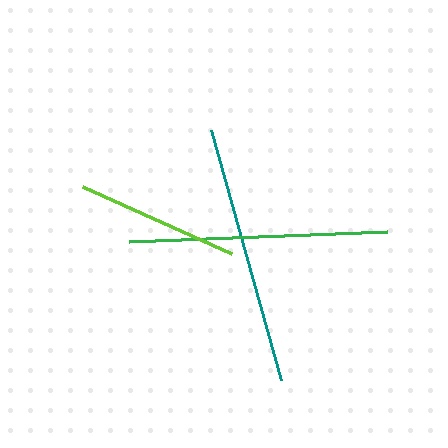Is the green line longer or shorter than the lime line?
The green line is longer than the lime line.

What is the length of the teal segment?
The teal segment is approximately 260 pixels long.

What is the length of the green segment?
The green segment is approximately 258 pixels long.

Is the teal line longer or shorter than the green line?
The teal line is longer than the green line.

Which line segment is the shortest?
The lime line is the shortest at approximately 163 pixels.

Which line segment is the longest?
The teal line is the longest at approximately 260 pixels.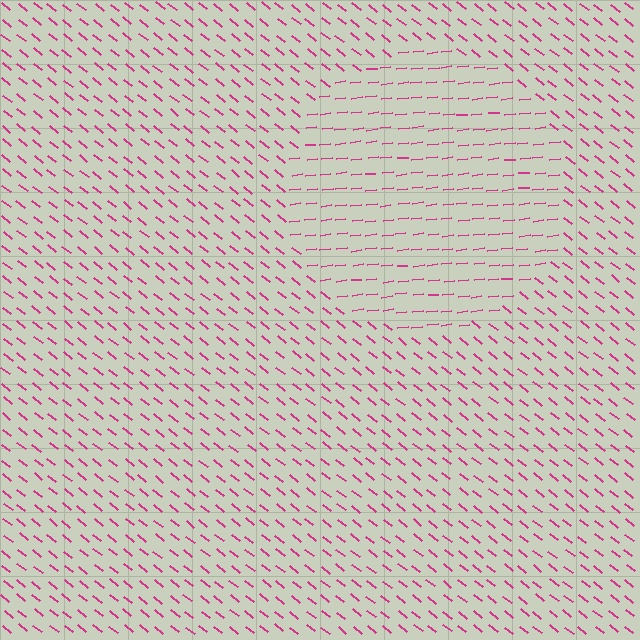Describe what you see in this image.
The image is filled with small magenta line segments. A circle region in the image has lines oriented differently from the surrounding lines, creating a visible texture boundary.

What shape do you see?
I see a circle.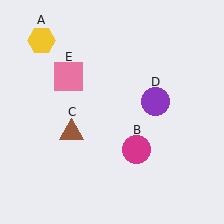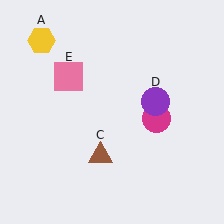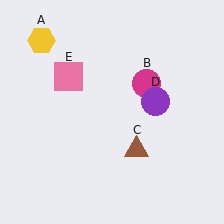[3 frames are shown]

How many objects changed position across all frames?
2 objects changed position: magenta circle (object B), brown triangle (object C).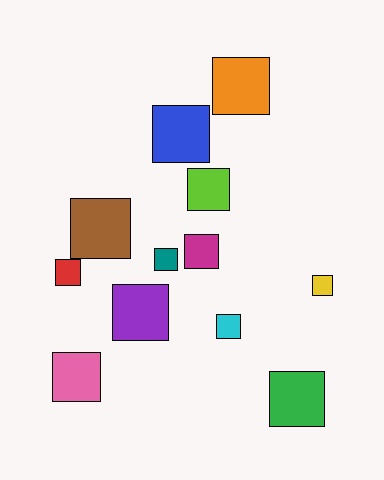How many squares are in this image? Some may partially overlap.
There are 12 squares.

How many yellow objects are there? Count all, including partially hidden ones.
There is 1 yellow object.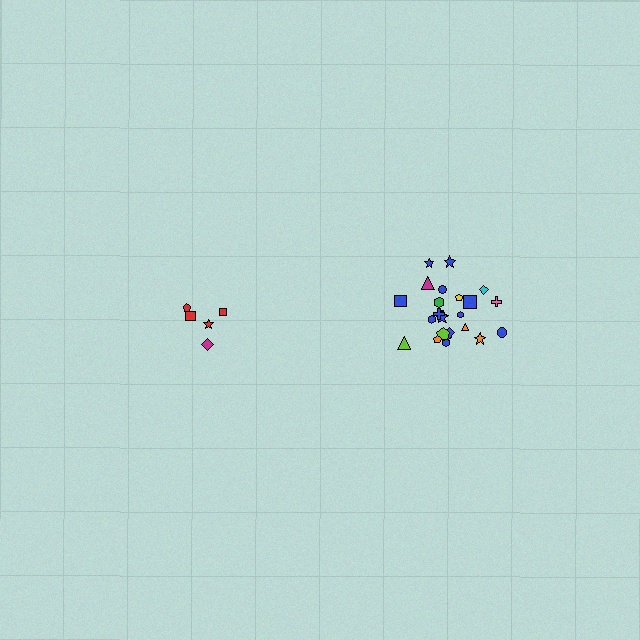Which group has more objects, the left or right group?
The right group.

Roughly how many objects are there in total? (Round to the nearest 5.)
Roughly 30 objects in total.